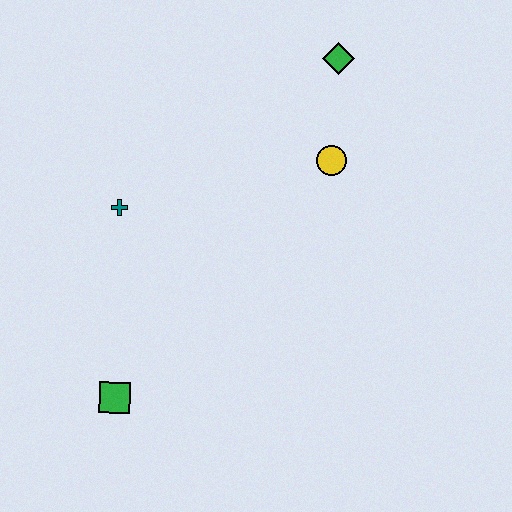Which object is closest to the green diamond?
The yellow circle is closest to the green diamond.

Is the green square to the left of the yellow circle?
Yes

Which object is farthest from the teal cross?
The green diamond is farthest from the teal cross.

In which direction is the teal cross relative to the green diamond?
The teal cross is to the left of the green diamond.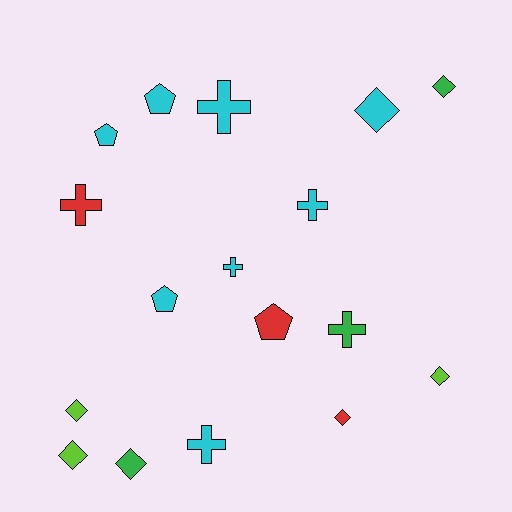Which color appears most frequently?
Cyan, with 8 objects.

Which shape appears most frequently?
Diamond, with 7 objects.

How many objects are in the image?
There are 17 objects.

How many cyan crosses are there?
There are 4 cyan crosses.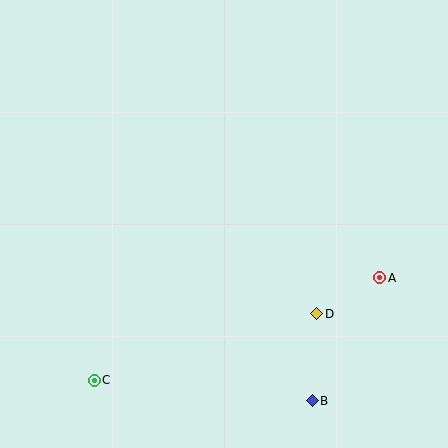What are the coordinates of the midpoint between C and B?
The midpoint between C and B is at (203, 391).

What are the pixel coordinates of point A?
Point A is at (380, 278).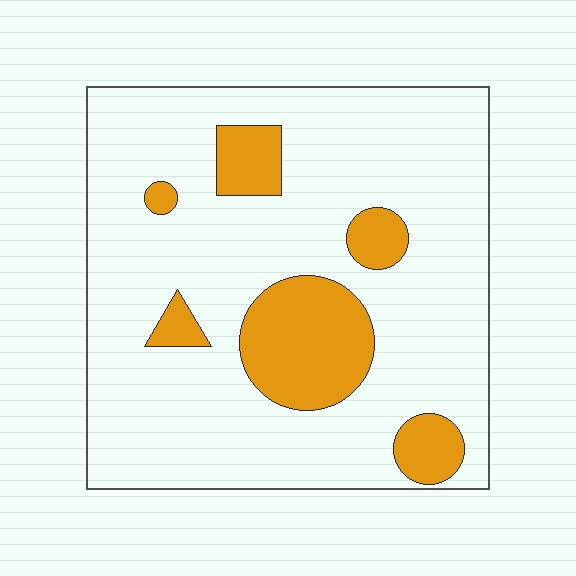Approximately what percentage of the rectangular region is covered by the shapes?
Approximately 20%.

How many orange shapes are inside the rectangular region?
6.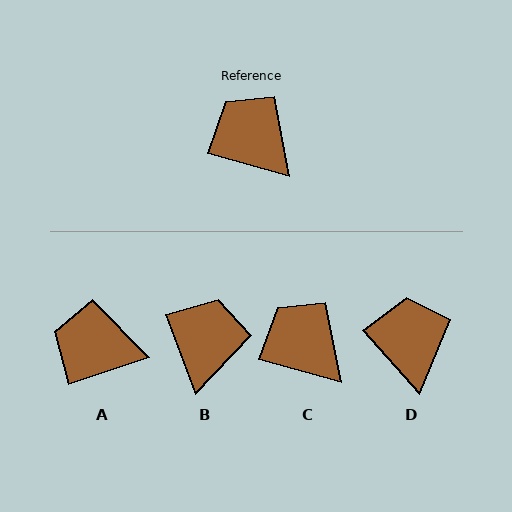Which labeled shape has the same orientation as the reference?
C.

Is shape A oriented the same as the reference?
No, it is off by about 34 degrees.